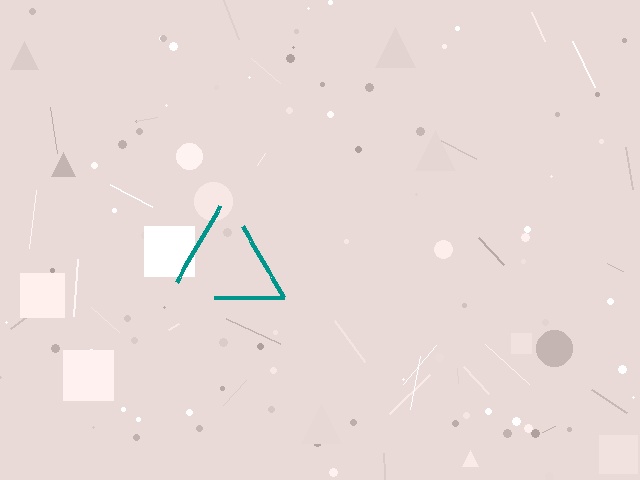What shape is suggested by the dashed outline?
The dashed outline suggests a triangle.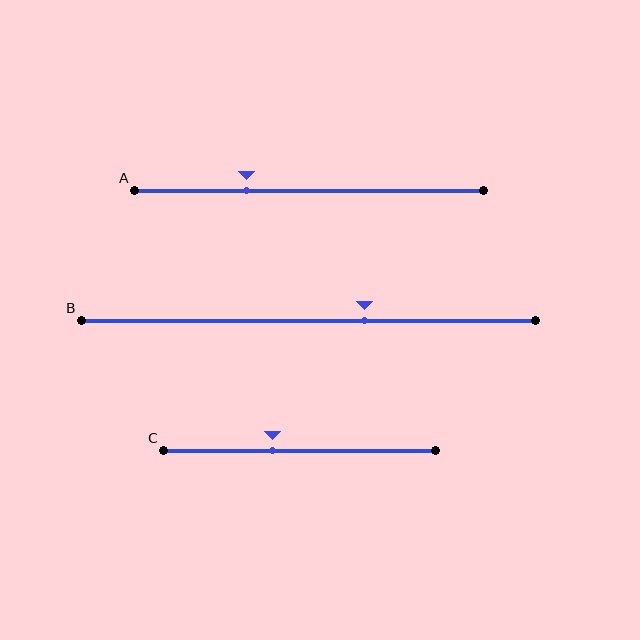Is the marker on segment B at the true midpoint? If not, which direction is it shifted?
No, the marker on segment B is shifted to the right by about 12% of the segment length.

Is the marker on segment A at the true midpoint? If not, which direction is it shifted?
No, the marker on segment A is shifted to the left by about 18% of the segment length.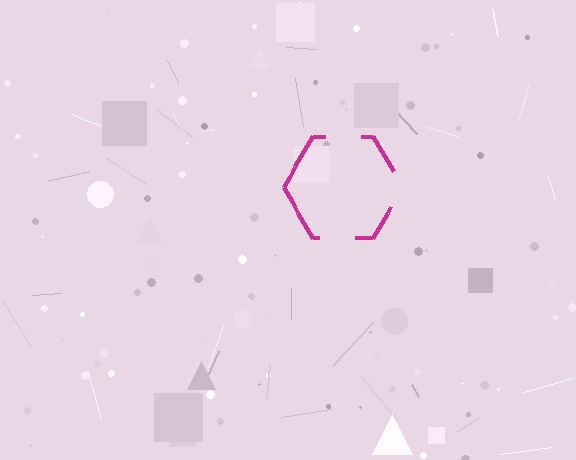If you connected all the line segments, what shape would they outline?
They would outline a hexagon.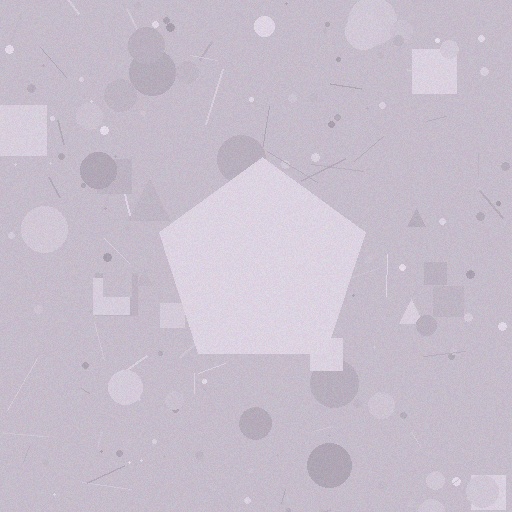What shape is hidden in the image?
A pentagon is hidden in the image.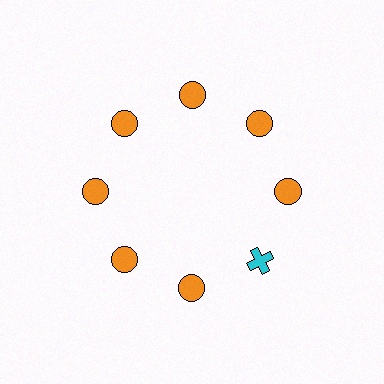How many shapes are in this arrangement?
There are 8 shapes arranged in a ring pattern.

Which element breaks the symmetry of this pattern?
The cyan cross at roughly the 4 o'clock position breaks the symmetry. All other shapes are orange circles.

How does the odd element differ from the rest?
It differs in both color (cyan instead of orange) and shape (cross instead of circle).